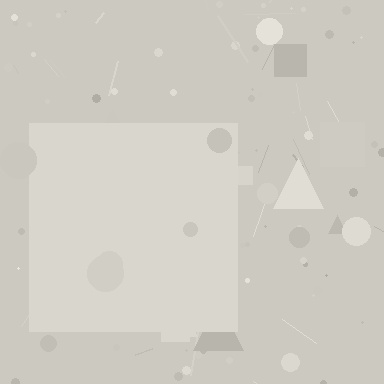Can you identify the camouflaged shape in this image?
The camouflaged shape is a square.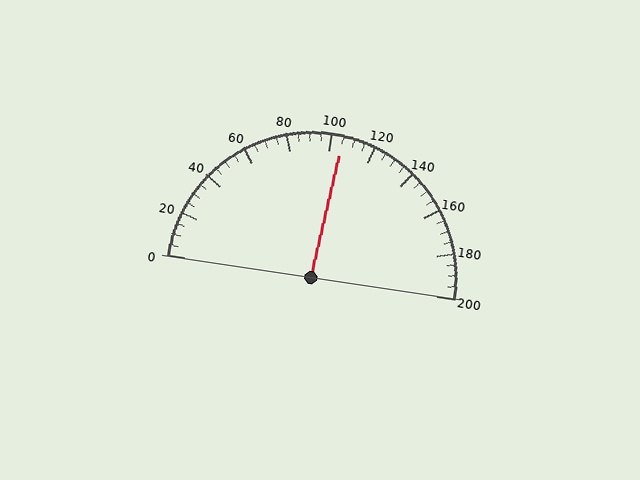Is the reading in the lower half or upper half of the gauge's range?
The reading is in the upper half of the range (0 to 200).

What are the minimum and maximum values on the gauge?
The gauge ranges from 0 to 200.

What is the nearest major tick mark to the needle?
The nearest major tick mark is 100.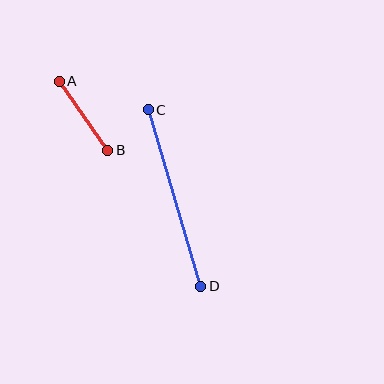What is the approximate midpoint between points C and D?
The midpoint is at approximately (174, 198) pixels.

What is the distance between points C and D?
The distance is approximately 184 pixels.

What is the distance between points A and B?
The distance is approximately 84 pixels.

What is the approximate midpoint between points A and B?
The midpoint is at approximately (83, 116) pixels.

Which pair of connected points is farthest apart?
Points C and D are farthest apart.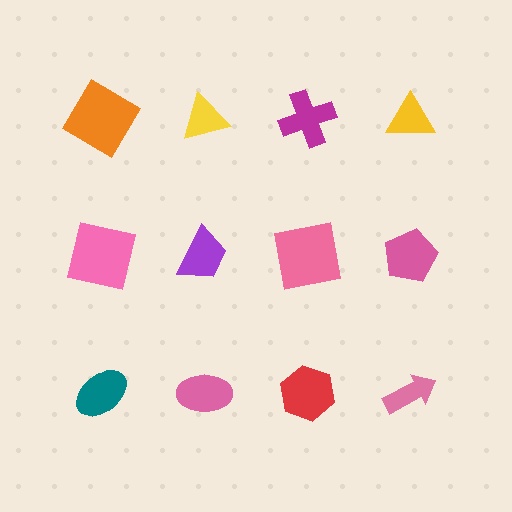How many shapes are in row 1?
4 shapes.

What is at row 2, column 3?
A pink square.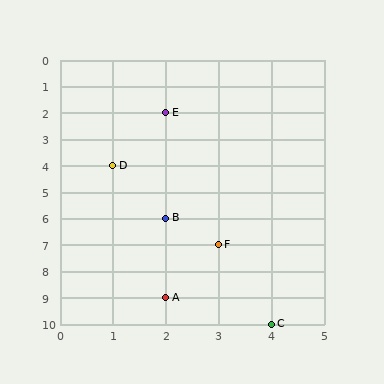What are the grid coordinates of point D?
Point D is at grid coordinates (1, 4).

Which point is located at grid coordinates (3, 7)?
Point F is at (3, 7).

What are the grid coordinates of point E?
Point E is at grid coordinates (2, 2).